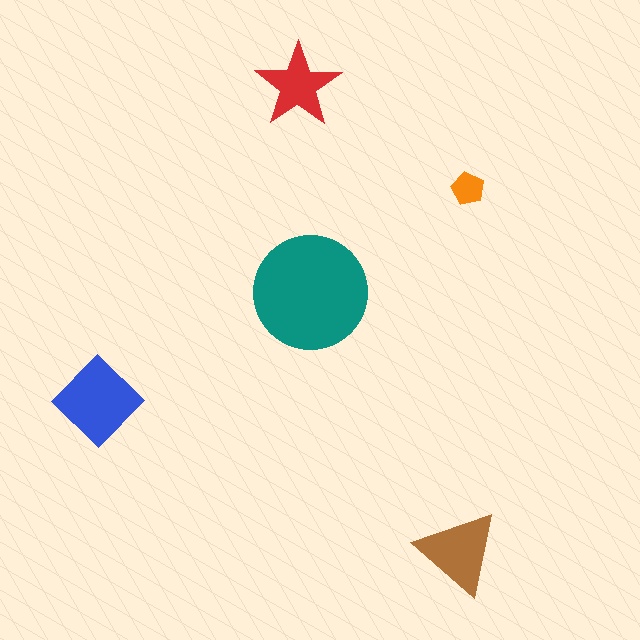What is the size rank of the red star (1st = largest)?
4th.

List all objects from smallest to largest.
The orange pentagon, the red star, the brown triangle, the blue diamond, the teal circle.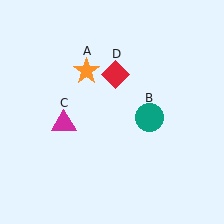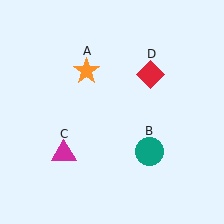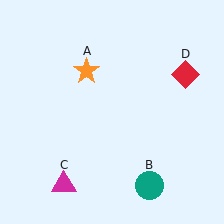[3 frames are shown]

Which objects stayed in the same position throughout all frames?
Orange star (object A) remained stationary.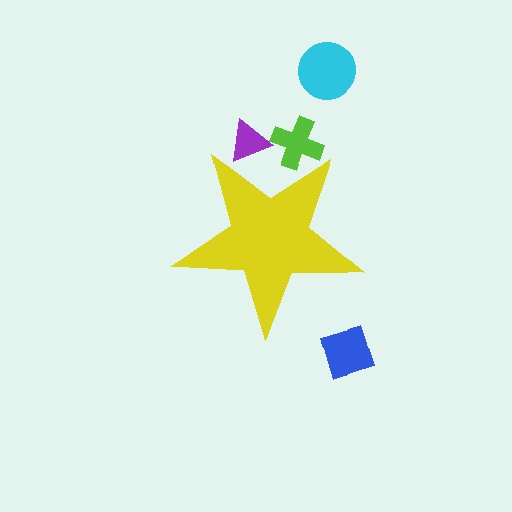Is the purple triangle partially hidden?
Yes, the purple triangle is partially hidden behind the yellow star.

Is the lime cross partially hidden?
Yes, the lime cross is partially hidden behind the yellow star.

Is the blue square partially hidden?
No, the blue square is fully visible.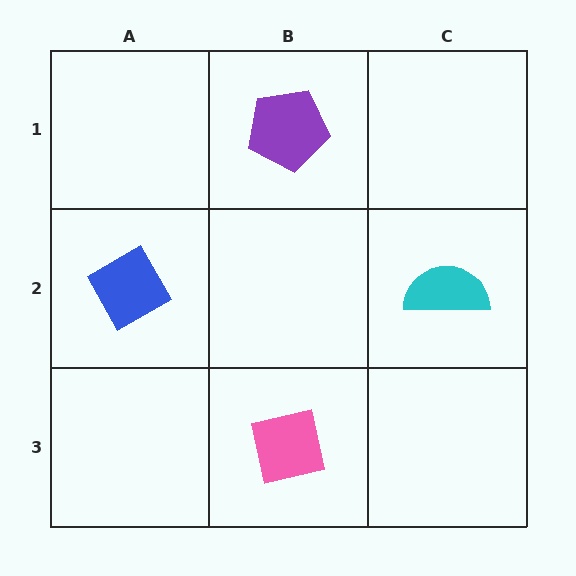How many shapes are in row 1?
1 shape.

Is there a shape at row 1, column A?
No, that cell is empty.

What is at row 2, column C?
A cyan semicircle.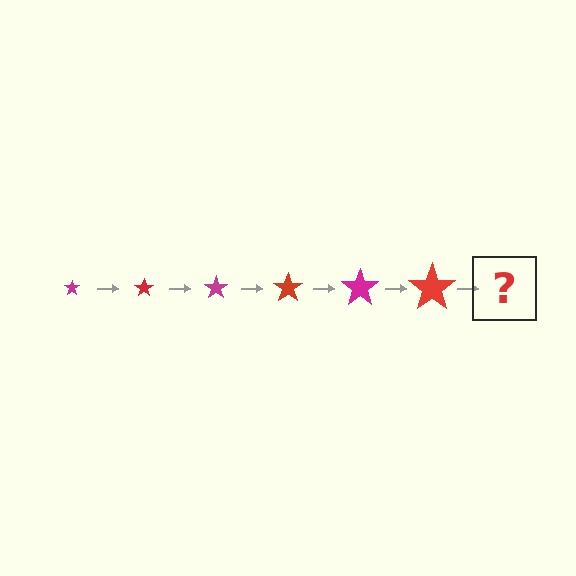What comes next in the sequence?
The next element should be a magenta star, larger than the previous one.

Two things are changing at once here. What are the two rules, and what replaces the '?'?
The two rules are that the star grows larger each step and the color cycles through magenta and red. The '?' should be a magenta star, larger than the previous one.